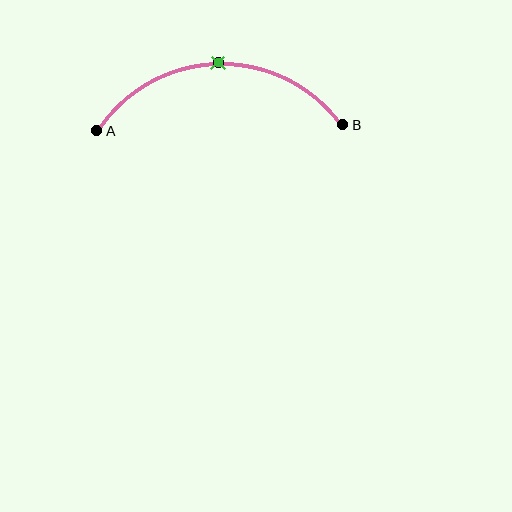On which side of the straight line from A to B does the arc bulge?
The arc bulges above the straight line connecting A and B.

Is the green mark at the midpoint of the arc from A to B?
Yes. The green mark lies on the arc at equal arc-length from both A and B — it is the arc midpoint.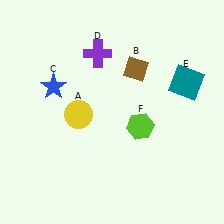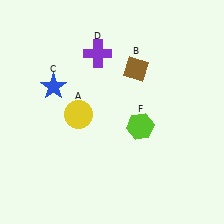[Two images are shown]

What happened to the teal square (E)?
The teal square (E) was removed in Image 2. It was in the top-right area of Image 1.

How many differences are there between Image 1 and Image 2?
There is 1 difference between the two images.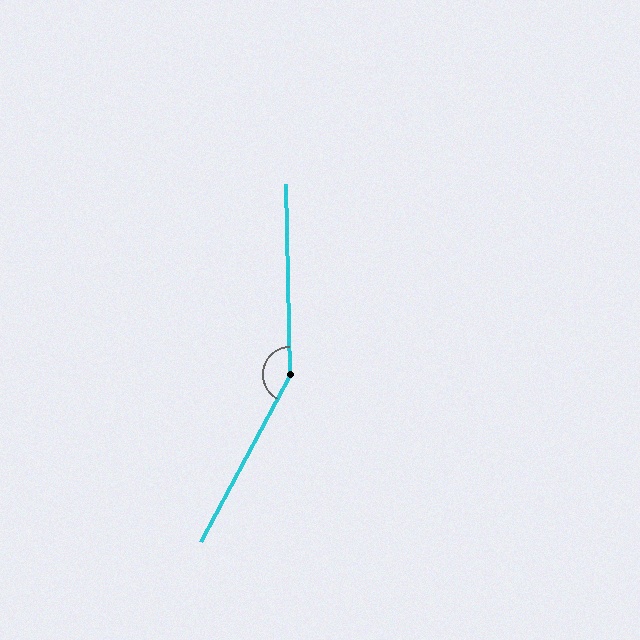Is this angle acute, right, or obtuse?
It is obtuse.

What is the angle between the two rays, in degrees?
Approximately 151 degrees.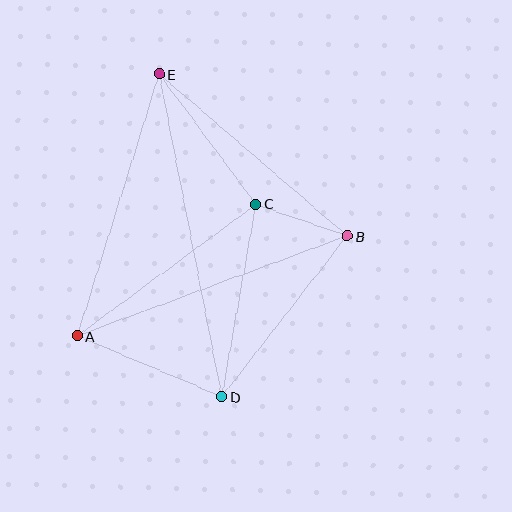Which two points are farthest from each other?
Points D and E are farthest from each other.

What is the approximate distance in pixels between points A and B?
The distance between A and B is approximately 288 pixels.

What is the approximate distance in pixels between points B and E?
The distance between B and E is approximately 249 pixels.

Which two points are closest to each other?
Points B and C are closest to each other.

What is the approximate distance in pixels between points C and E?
The distance between C and E is approximately 163 pixels.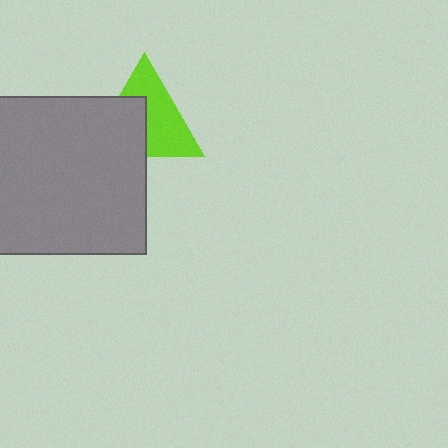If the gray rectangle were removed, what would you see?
You would see the complete lime triangle.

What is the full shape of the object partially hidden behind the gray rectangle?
The partially hidden object is a lime triangle.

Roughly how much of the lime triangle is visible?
About half of it is visible (roughly 56%).